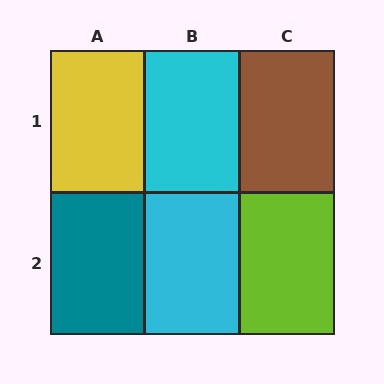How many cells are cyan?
2 cells are cyan.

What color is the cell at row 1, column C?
Brown.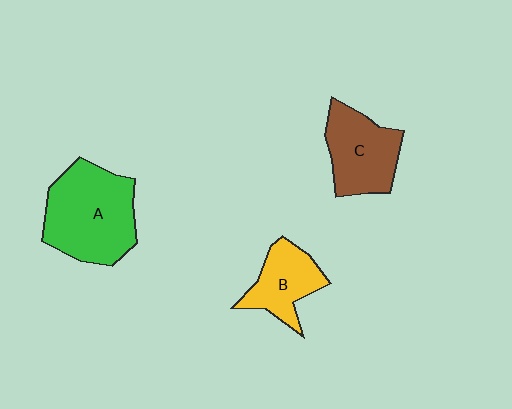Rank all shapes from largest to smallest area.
From largest to smallest: A (green), C (brown), B (yellow).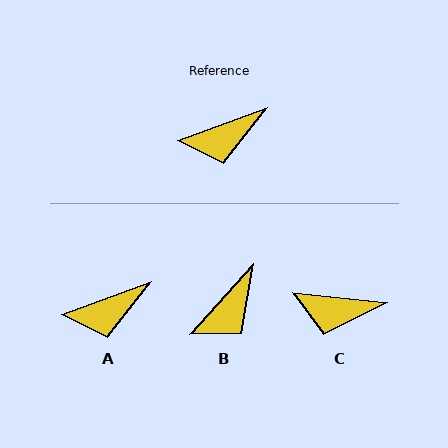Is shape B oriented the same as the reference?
No, it is off by about 28 degrees.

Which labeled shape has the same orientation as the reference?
A.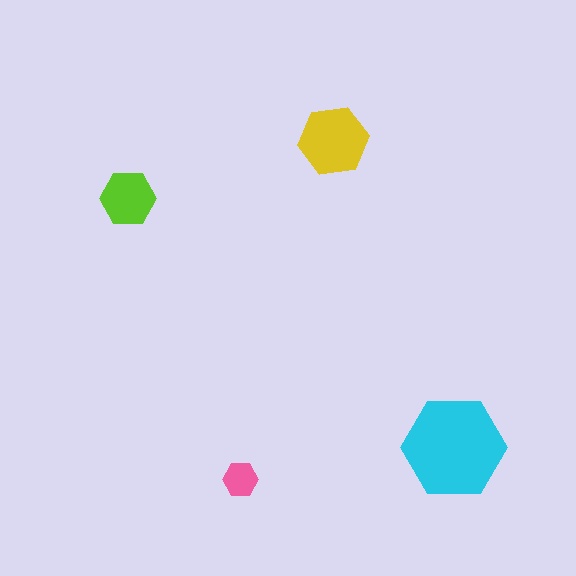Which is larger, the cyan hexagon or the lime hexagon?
The cyan one.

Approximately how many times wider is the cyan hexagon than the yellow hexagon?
About 1.5 times wider.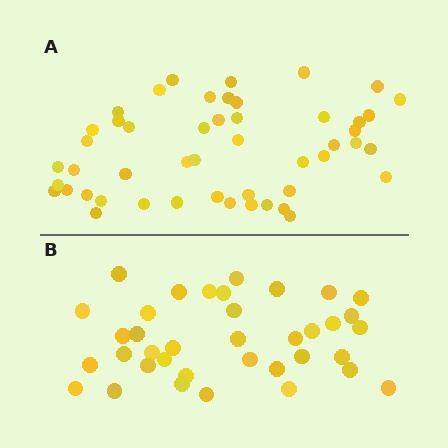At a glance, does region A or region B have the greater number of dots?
Region A (the top region) has more dots.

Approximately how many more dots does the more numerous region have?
Region A has roughly 12 or so more dots than region B.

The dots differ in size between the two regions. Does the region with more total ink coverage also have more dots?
No. Region B has more total ink coverage because its dots are larger, but region A actually contains more individual dots. Total area can be misleading — the number of items is what matters here.